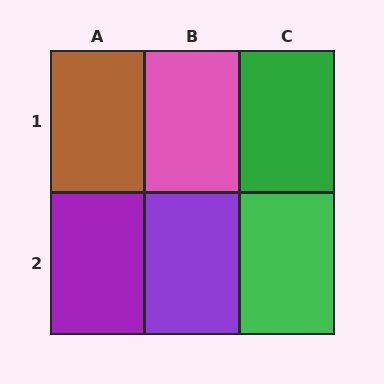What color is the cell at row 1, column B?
Pink.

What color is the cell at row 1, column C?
Green.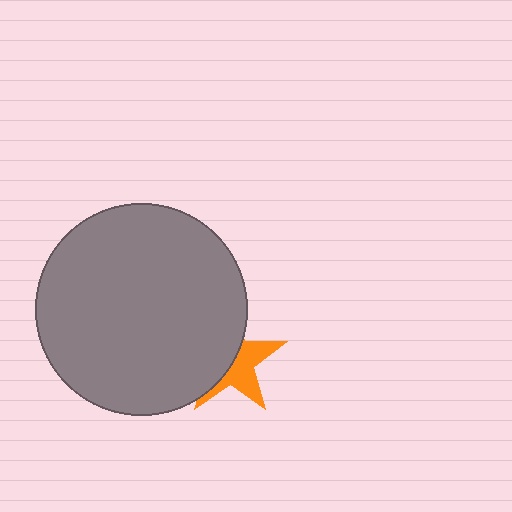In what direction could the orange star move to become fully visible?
The orange star could move right. That would shift it out from behind the gray circle entirely.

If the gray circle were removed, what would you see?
You would see the complete orange star.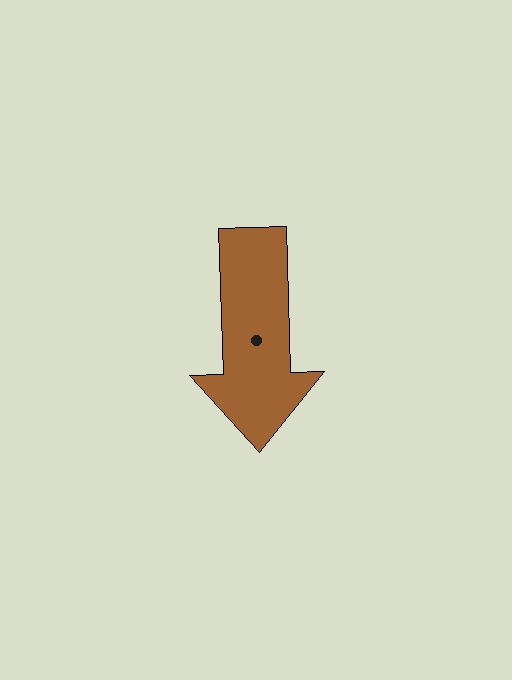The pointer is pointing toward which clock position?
Roughly 6 o'clock.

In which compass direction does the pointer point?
South.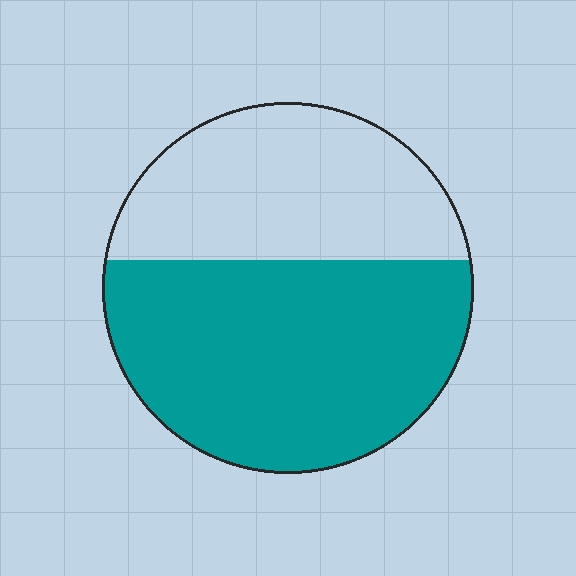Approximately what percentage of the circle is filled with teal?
Approximately 60%.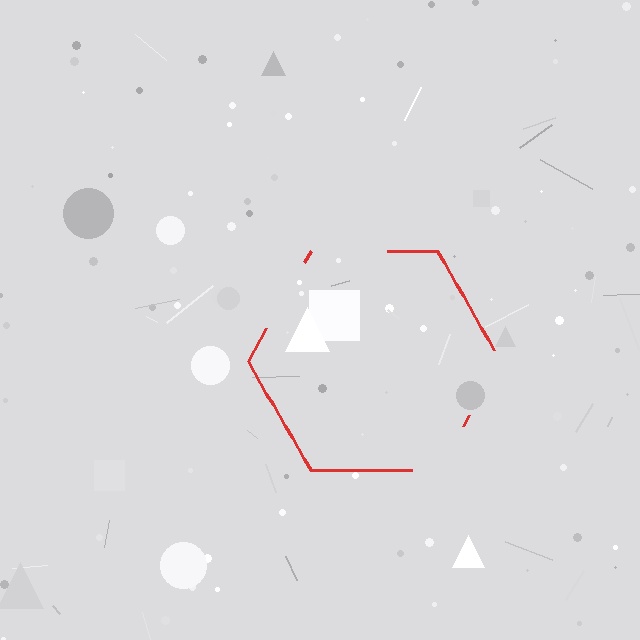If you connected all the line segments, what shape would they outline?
They would outline a hexagon.